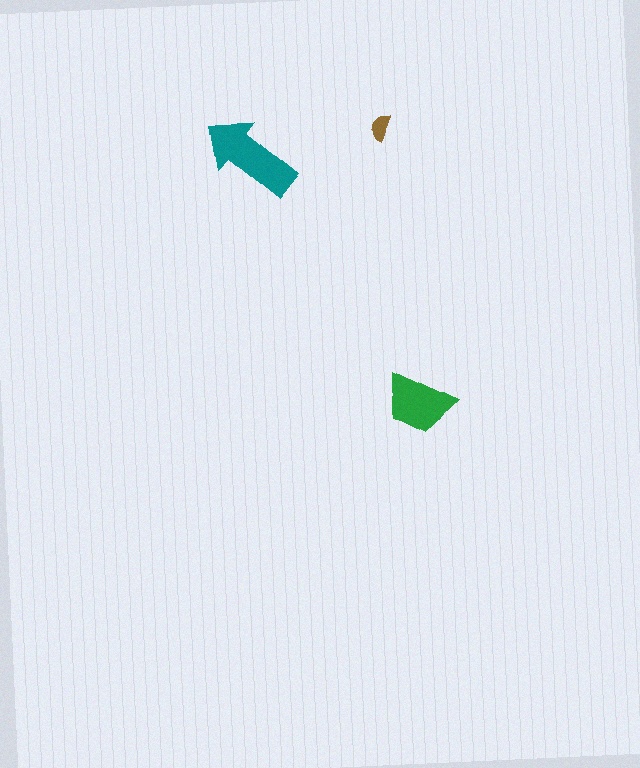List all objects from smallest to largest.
The brown semicircle, the green trapezoid, the teal arrow.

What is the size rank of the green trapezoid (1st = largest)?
2nd.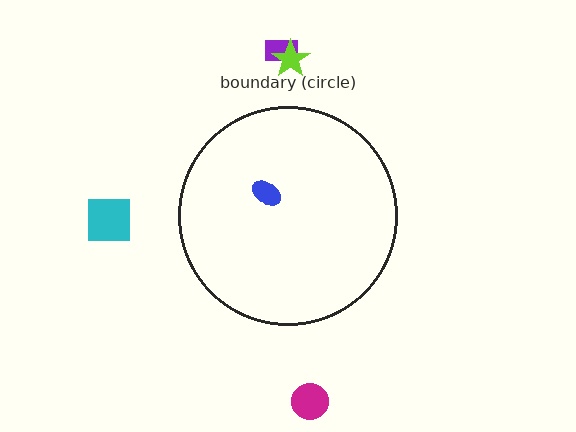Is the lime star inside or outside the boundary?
Outside.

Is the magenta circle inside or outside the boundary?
Outside.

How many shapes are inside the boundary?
1 inside, 4 outside.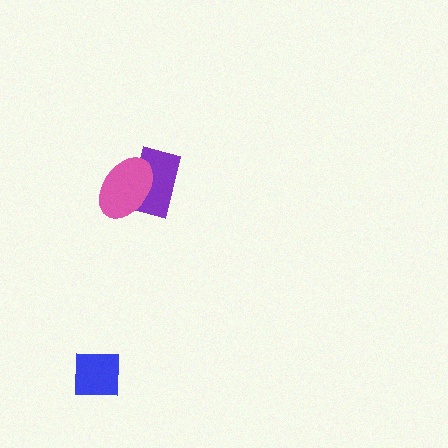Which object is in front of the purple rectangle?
The pink ellipse is in front of the purple rectangle.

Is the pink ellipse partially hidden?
No, no other shape covers it.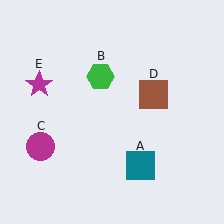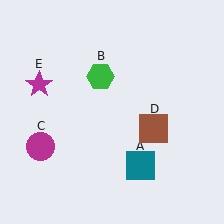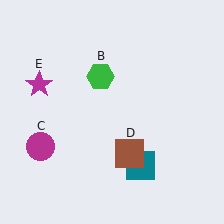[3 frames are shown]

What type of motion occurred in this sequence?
The brown square (object D) rotated clockwise around the center of the scene.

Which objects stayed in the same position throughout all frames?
Teal square (object A) and green hexagon (object B) and magenta circle (object C) and magenta star (object E) remained stationary.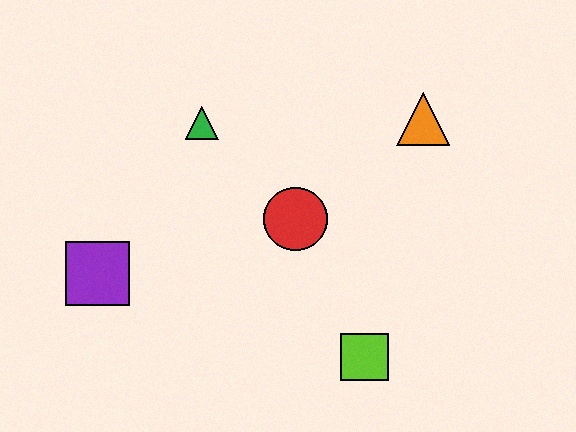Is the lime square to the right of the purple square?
Yes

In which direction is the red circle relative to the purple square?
The red circle is to the right of the purple square.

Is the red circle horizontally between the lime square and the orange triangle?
No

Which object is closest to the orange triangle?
The red circle is closest to the orange triangle.